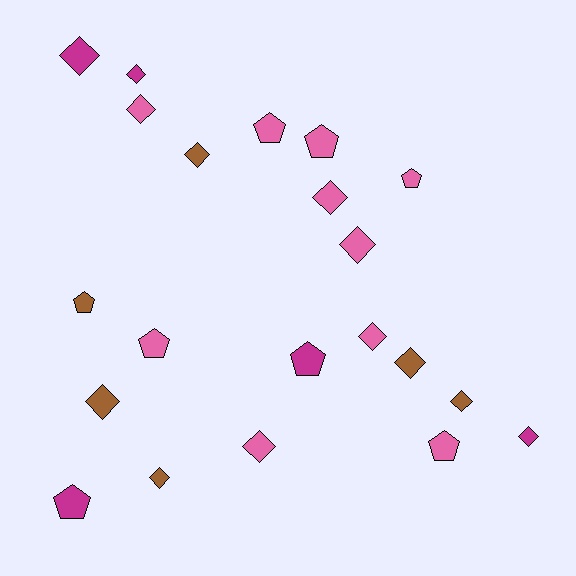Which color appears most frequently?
Pink, with 10 objects.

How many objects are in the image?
There are 21 objects.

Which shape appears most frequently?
Diamond, with 13 objects.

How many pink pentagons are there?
There are 5 pink pentagons.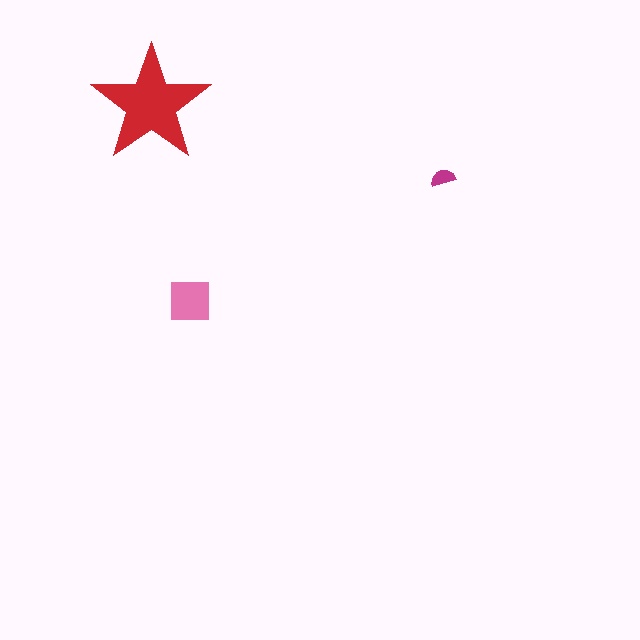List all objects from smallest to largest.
The magenta semicircle, the pink square, the red star.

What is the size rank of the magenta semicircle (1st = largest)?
3rd.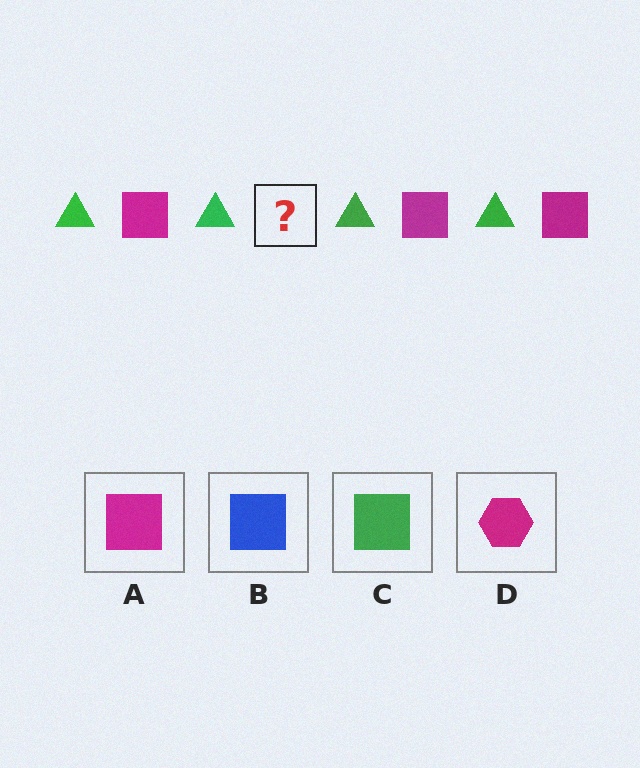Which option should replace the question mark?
Option A.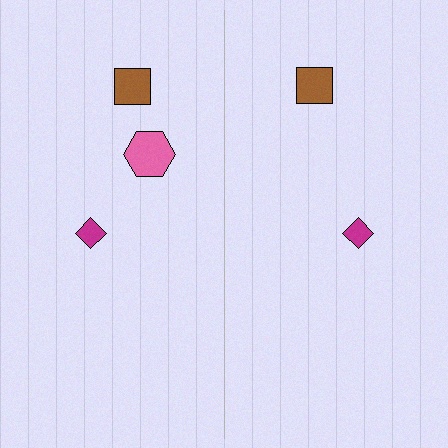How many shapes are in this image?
There are 5 shapes in this image.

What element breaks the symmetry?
A pink hexagon is missing from the right side.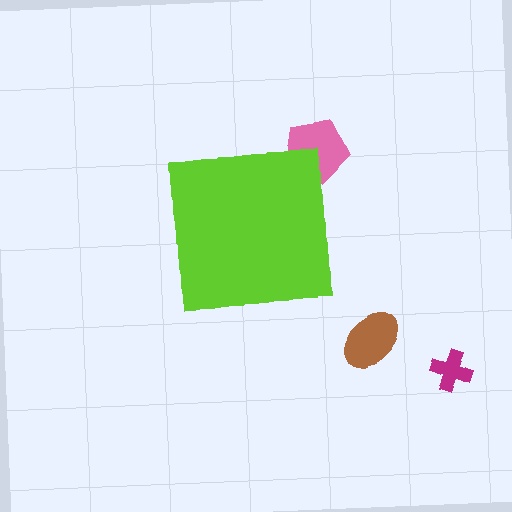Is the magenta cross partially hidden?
No, the magenta cross is fully visible.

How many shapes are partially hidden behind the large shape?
1 shape is partially hidden.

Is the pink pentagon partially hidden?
Yes, the pink pentagon is partially hidden behind the lime square.